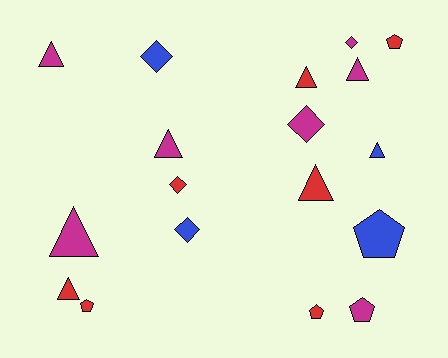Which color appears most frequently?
Red, with 7 objects.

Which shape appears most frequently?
Triangle, with 8 objects.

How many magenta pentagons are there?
There is 1 magenta pentagon.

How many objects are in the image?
There are 18 objects.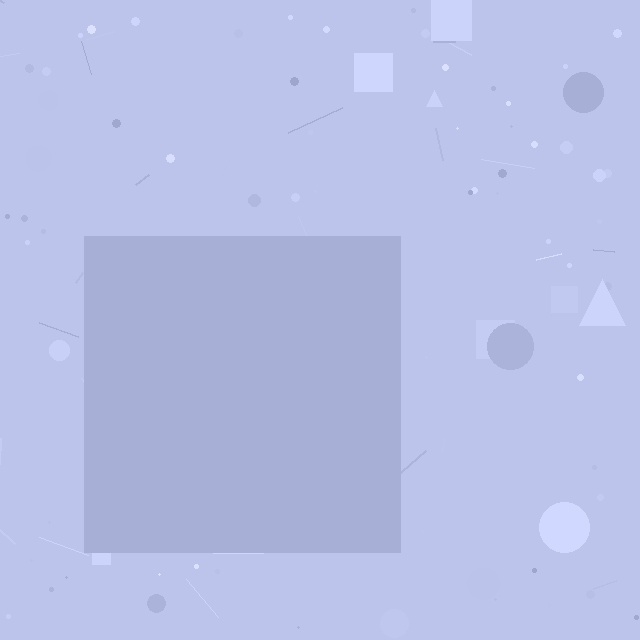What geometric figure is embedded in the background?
A square is embedded in the background.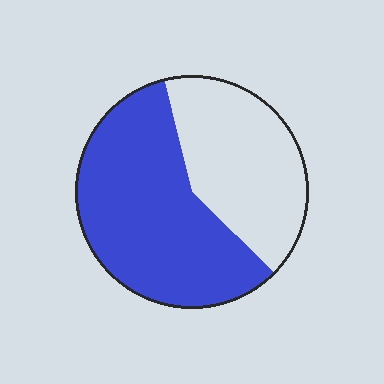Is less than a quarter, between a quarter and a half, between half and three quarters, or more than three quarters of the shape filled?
Between half and three quarters.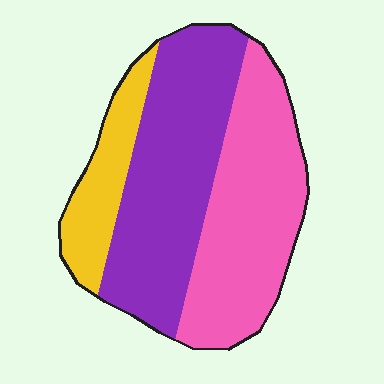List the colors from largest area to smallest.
From largest to smallest: purple, pink, yellow.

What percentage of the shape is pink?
Pink covers about 40% of the shape.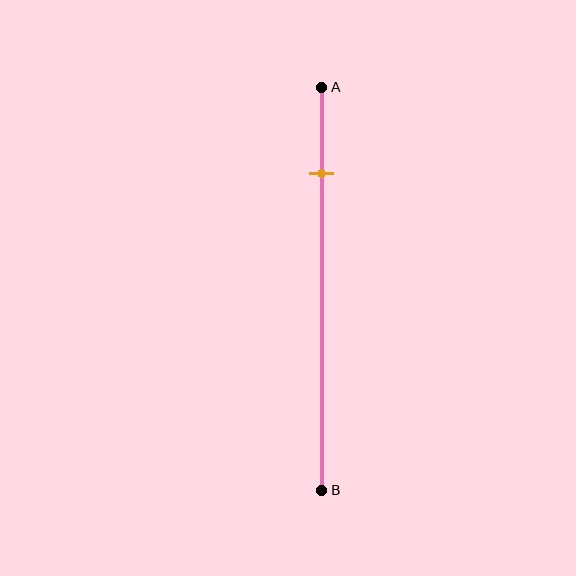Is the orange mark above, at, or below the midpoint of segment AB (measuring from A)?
The orange mark is above the midpoint of segment AB.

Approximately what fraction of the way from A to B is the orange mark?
The orange mark is approximately 20% of the way from A to B.